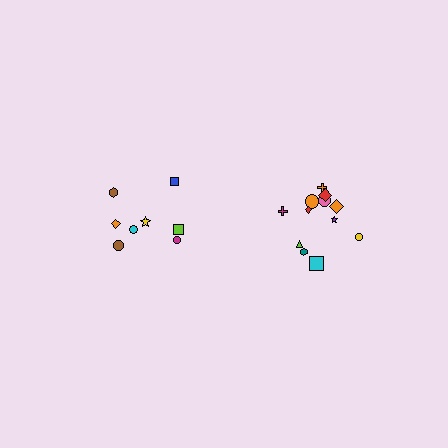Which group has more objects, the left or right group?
The right group.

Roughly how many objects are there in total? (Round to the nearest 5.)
Roughly 20 objects in total.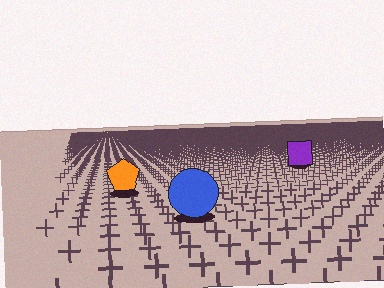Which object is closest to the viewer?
The blue circle is closest. The texture marks near it are larger and more spread out.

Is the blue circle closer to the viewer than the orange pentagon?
Yes. The blue circle is closer — you can tell from the texture gradient: the ground texture is coarser near it.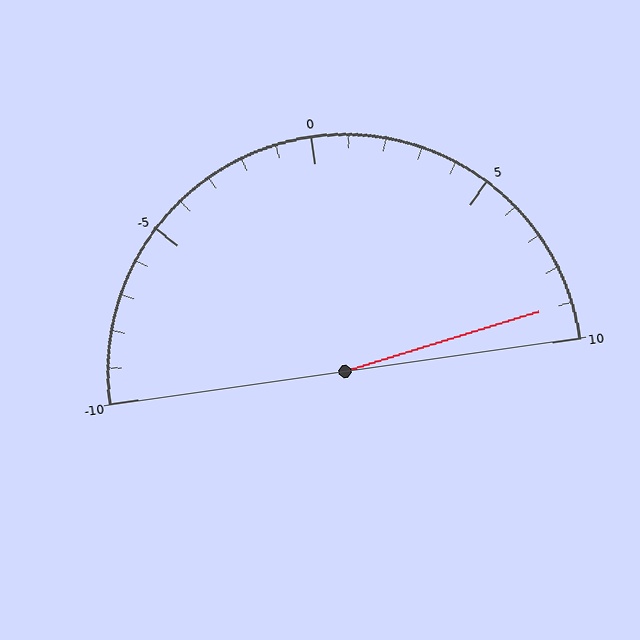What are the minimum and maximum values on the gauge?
The gauge ranges from -10 to 10.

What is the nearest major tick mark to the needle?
The nearest major tick mark is 10.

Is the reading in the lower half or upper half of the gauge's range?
The reading is in the upper half of the range (-10 to 10).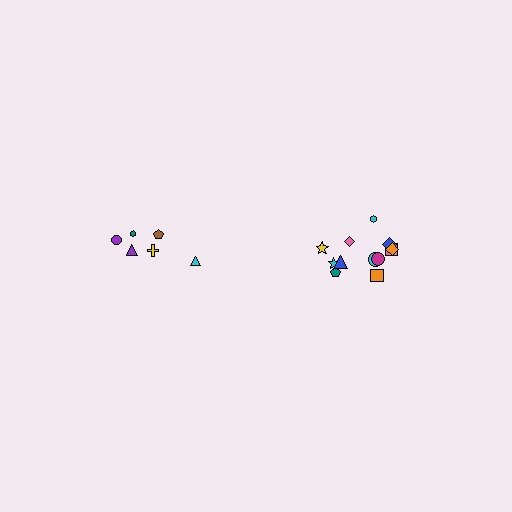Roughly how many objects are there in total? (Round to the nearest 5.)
Roughly 20 objects in total.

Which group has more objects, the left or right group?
The right group.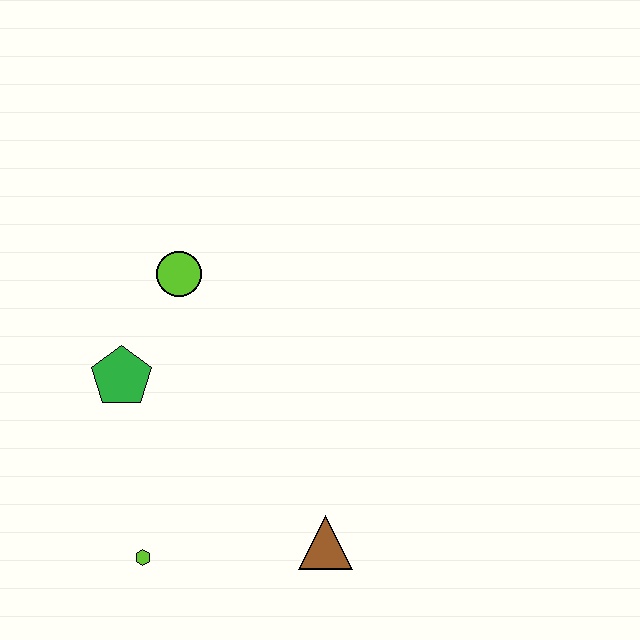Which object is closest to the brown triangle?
The lime hexagon is closest to the brown triangle.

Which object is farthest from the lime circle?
The brown triangle is farthest from the lime circle.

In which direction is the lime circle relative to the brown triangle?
The lime circle is above the brown triangle.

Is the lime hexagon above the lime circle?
No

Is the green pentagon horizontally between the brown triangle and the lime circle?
No